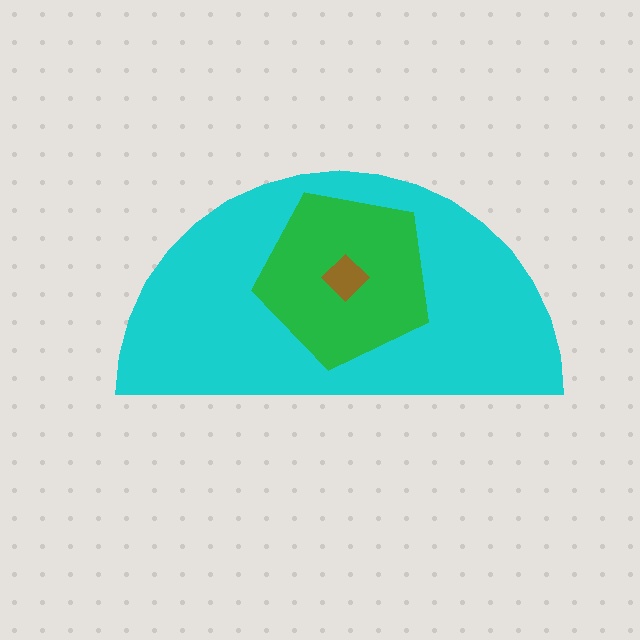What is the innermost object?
The brown diamond.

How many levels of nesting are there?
3.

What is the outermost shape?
The cyan semicircle.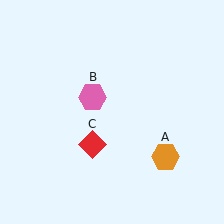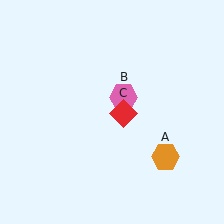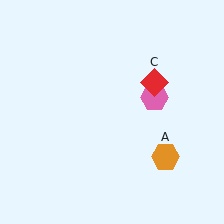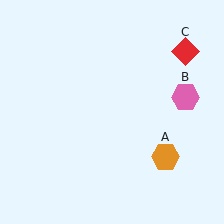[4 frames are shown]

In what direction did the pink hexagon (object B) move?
The pink hexagon (object B) moved right.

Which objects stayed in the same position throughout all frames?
Orange hexagon (object A) remained stationary.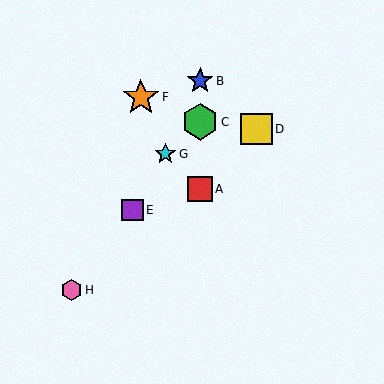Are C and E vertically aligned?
No, C is at x≈200 and E is at x≈132.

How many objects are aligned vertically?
3 objects (A, B, C) are aligned vertically.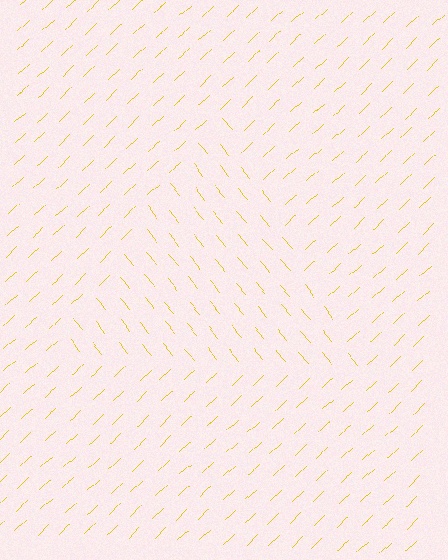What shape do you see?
I see a triangle.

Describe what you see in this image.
The image is filled with small yellow line segments. A triangle region in the image has lines oriented differently from the surrounding lines, creating a visible texture boundary.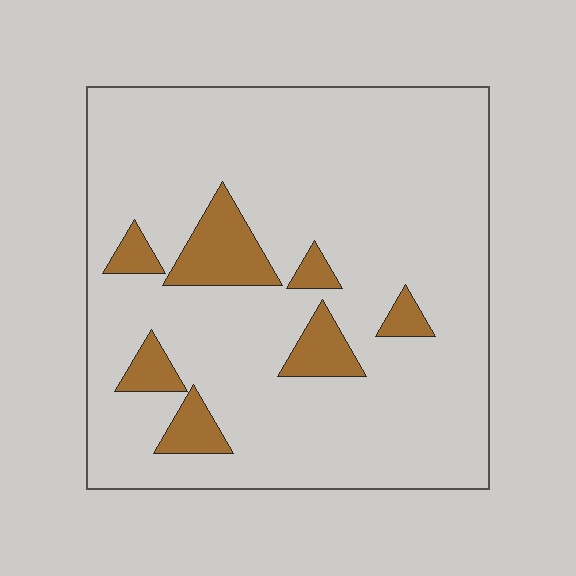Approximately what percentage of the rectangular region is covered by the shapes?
Approximately 10%.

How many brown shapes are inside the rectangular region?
7.